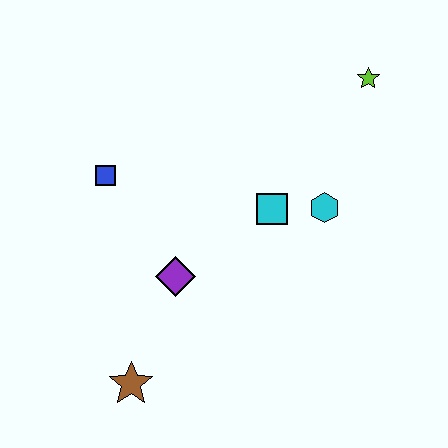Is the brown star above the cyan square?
No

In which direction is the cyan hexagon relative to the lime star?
The cyan hexagon is below the lime star.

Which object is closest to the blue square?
The purple diamond is closest to the blue square.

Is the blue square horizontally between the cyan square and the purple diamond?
No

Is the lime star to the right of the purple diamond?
Yes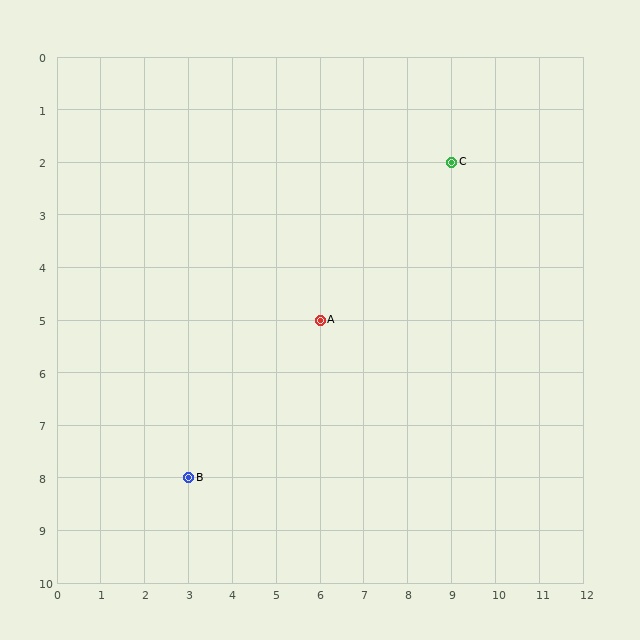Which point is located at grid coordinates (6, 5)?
Point A is at (6, 5).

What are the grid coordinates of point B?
Point B is at grid coordinates (3, 8).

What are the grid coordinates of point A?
Point A is at grid coordinates (6, 5).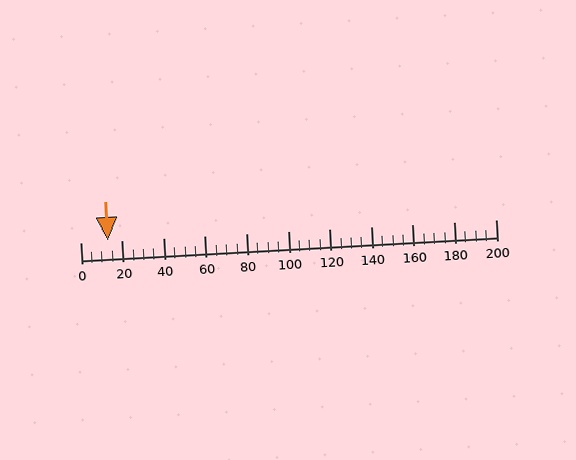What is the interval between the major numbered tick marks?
The major tick marks are spaced 20 units apart.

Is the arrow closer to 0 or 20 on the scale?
The arrow is closer to 20.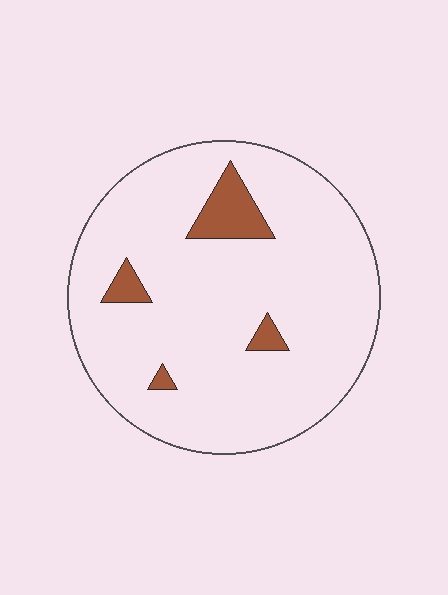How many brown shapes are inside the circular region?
4.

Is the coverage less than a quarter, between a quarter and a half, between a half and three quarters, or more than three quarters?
Less than a quarter.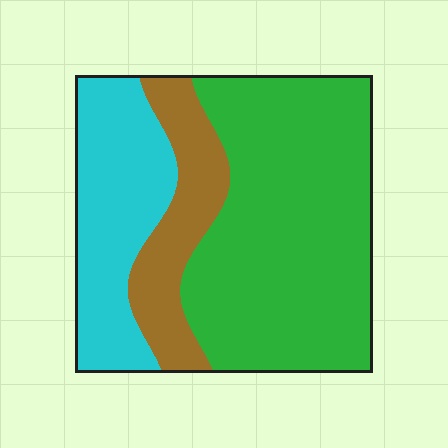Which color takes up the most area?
Green, at roughly 55%.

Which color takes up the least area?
Brown, at roughly 20%.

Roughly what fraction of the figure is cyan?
Cyan covers about 25% of the figure.